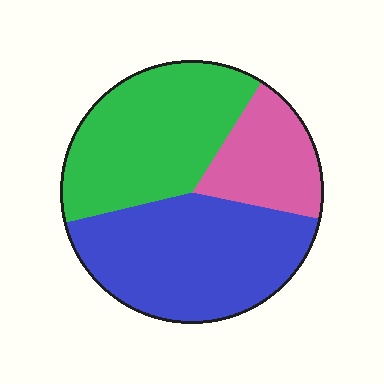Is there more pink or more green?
Green.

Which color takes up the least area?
Pink, at roughly 20%.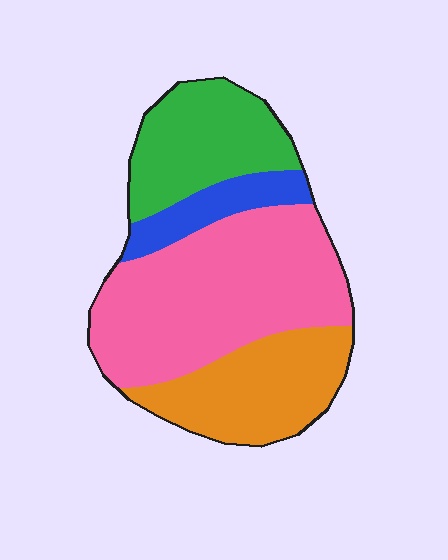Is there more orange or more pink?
Pink.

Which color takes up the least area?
Blue, at roughly 10%.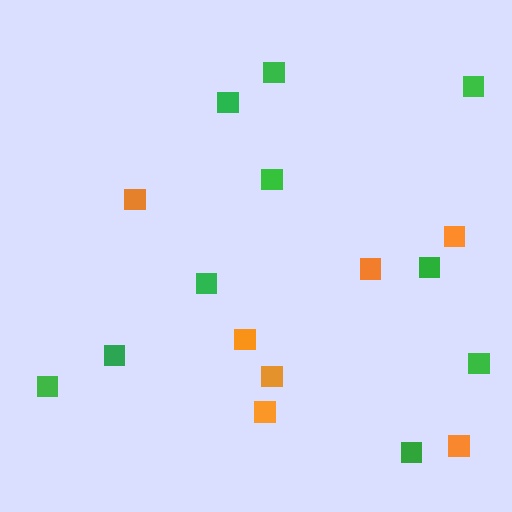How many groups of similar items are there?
There are 2 groups: one group of green squares (10) and one group of orange squares (7).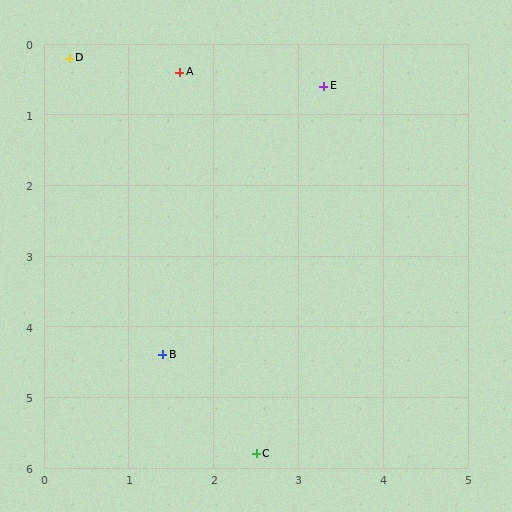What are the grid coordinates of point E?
Point E is at approximately (3.3, 0.6).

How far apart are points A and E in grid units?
Points A and E are about 1.7 grid units apart.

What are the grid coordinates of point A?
Point A is at approximately (1.6, 0.4).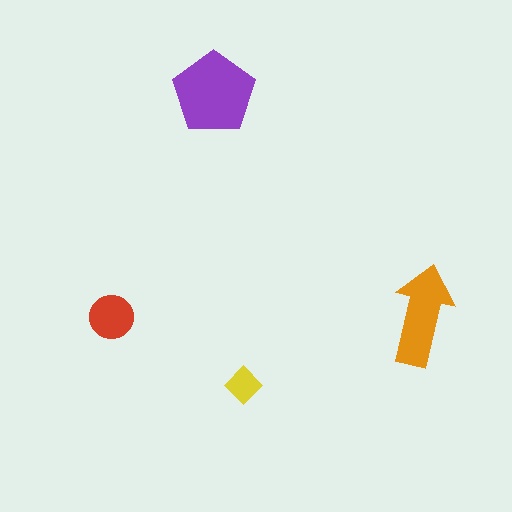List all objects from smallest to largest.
The yellow diamond, the red circle, the orange arrow, the purple pentagon.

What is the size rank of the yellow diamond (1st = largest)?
4th.